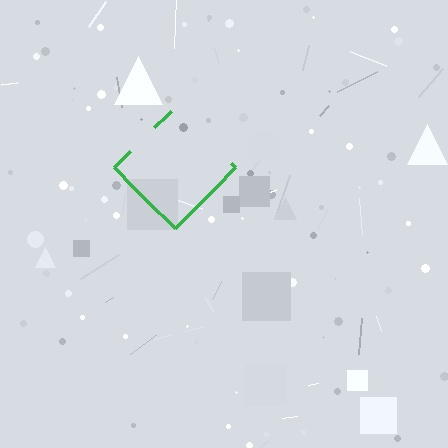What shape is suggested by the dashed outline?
The dashed outline suggests a diamond.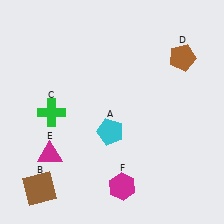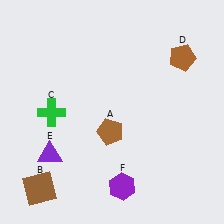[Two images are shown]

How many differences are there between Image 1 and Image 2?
There are 3 differences between the two images.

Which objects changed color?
A changed from cyan to brown. E changed from magenta to purple. F changed from magenta to purple.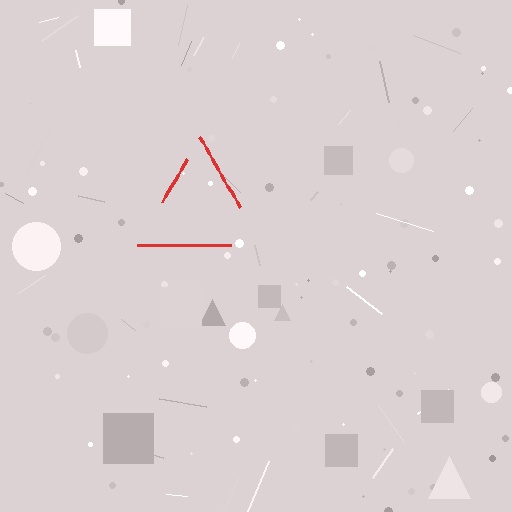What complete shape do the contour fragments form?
The contour fragments form a triangle.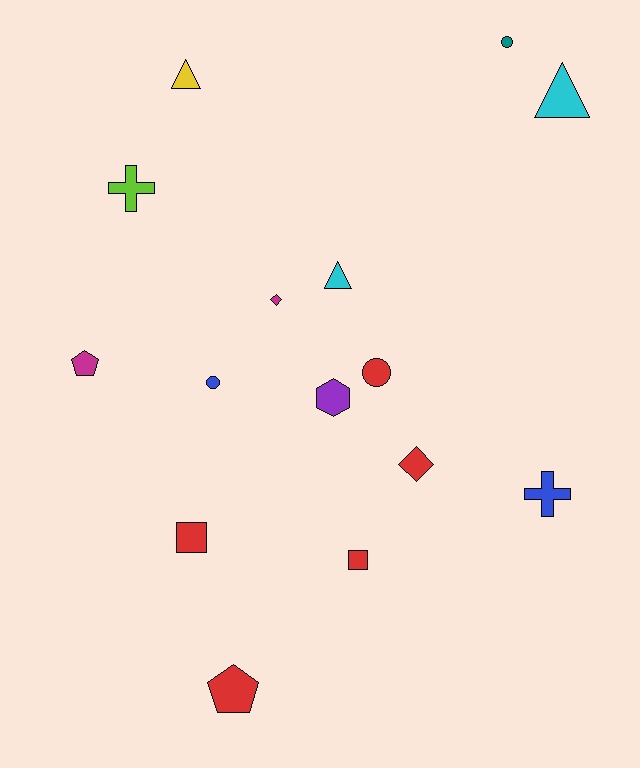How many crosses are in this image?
There are 2 crosses.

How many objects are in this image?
There are 15 objects.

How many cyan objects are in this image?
There are 2 cyan objects.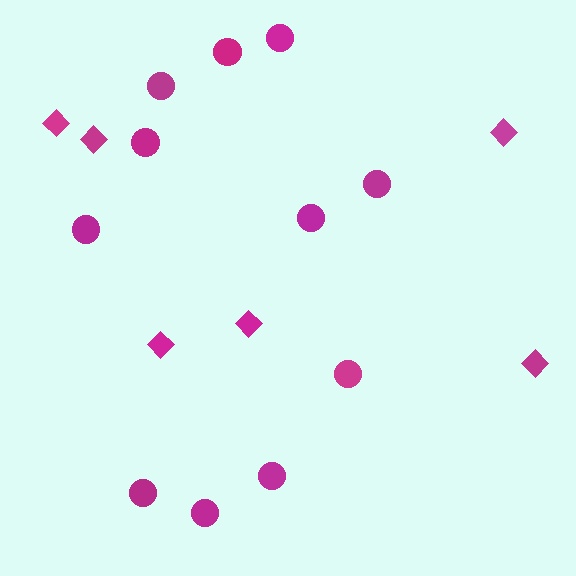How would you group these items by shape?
There are 2 groups: one group of circles (11) and one group of diamonds (6).